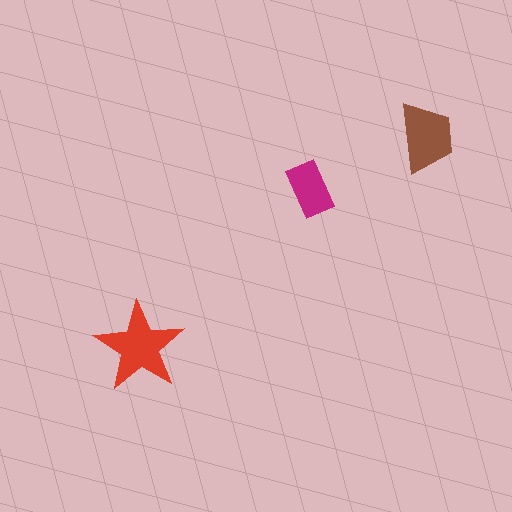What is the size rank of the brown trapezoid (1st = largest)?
2nd.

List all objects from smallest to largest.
The magenta rectangle, the brown trapezoid, the red star.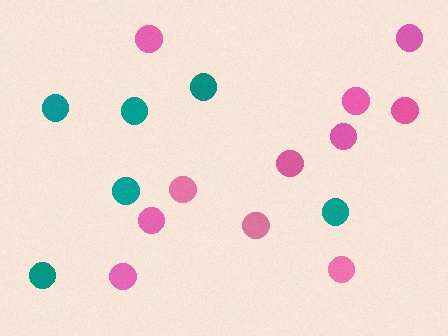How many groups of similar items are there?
There are 2 groups: one group of teal circles (6) and one group of pink circles (11).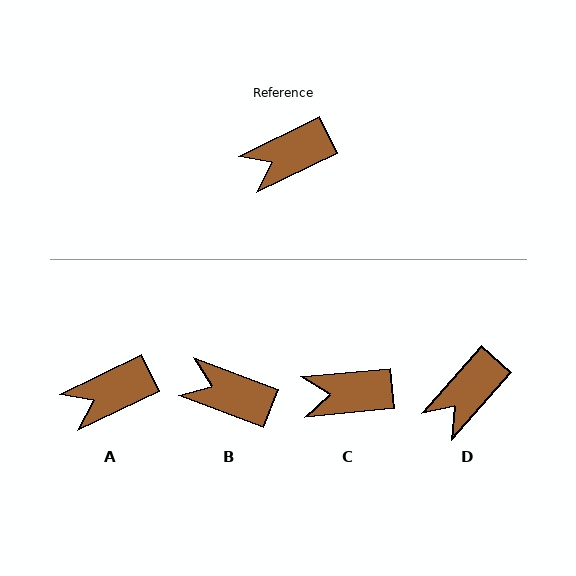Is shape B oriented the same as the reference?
No, it is off by about 47 degrees.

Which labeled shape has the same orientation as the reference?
A.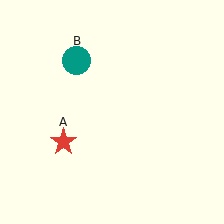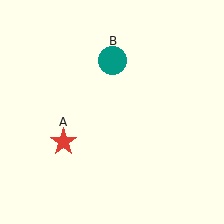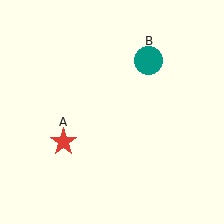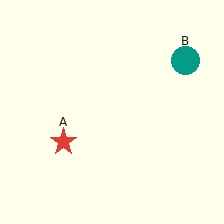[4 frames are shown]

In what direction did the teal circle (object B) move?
The teal circle (object B) moved right.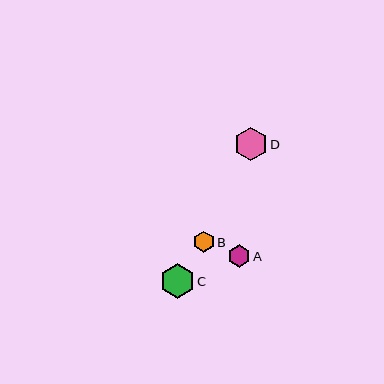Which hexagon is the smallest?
Hexagon B is the smallest with a size of approximately 21 pixels.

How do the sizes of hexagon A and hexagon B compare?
Hexagon A and hexagon B are approximately the same size.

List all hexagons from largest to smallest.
From largest to smallest: C, D, A, B.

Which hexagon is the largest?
Hexagon C is the largest with a size of approximately 34 pixels.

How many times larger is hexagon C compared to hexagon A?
Hexagon C is approximately 1.5 times the size of hexagon A.